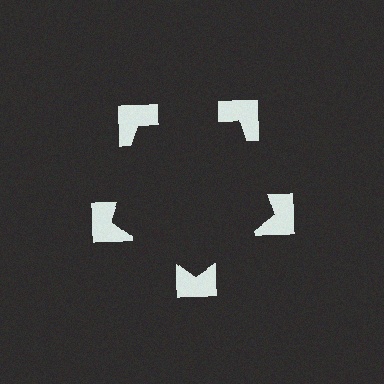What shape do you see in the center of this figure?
An illusory pentagon — its edges are inferred from the aligned wedge cuts in the notched squares, not physically drawn.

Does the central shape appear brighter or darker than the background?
It typically appears slightly darker than the background, even though no actual brightness change is drawn.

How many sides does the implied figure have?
5 sides.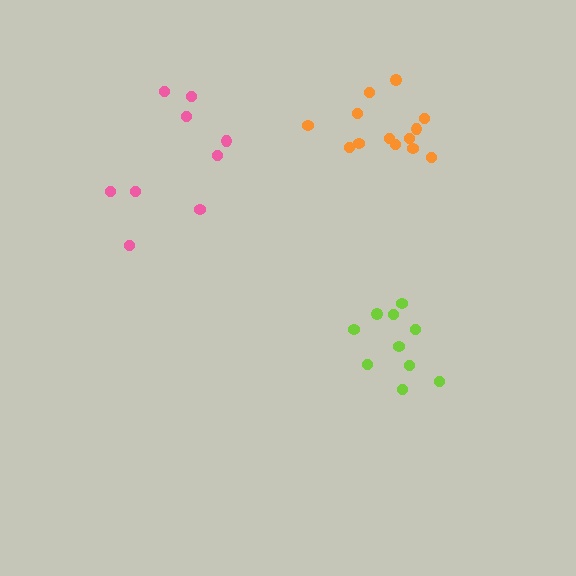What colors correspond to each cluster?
The clusters are colored: orange, pink, lime.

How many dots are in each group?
Group 1: 13 dots, Group 2: 9 dots, Group 3: 10 dots (32 total).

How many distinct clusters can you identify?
There are 3 distinct clusters.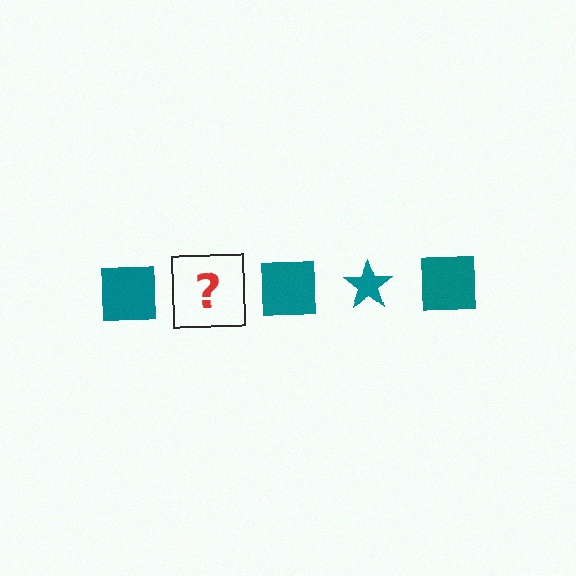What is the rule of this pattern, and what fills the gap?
The rule is that the pattern cycles through square, star shapes in teal. The gap should be filled with a teal star.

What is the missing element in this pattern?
The missing element is a teal star.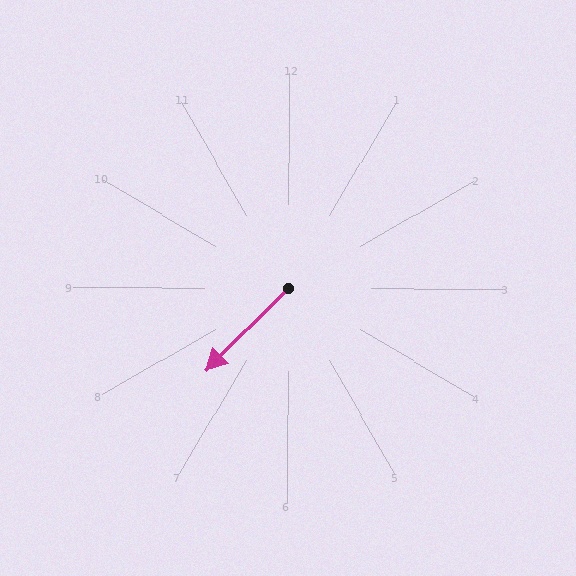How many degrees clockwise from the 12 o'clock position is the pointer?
Approximately 225 degrees.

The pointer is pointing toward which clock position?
Roughly 7 o'clock.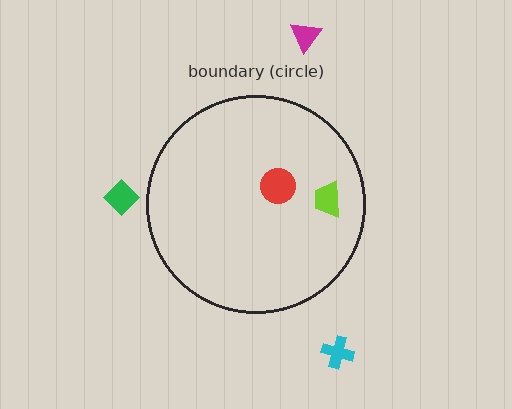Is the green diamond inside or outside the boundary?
Outside.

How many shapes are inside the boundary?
2 inside, 3 outside.